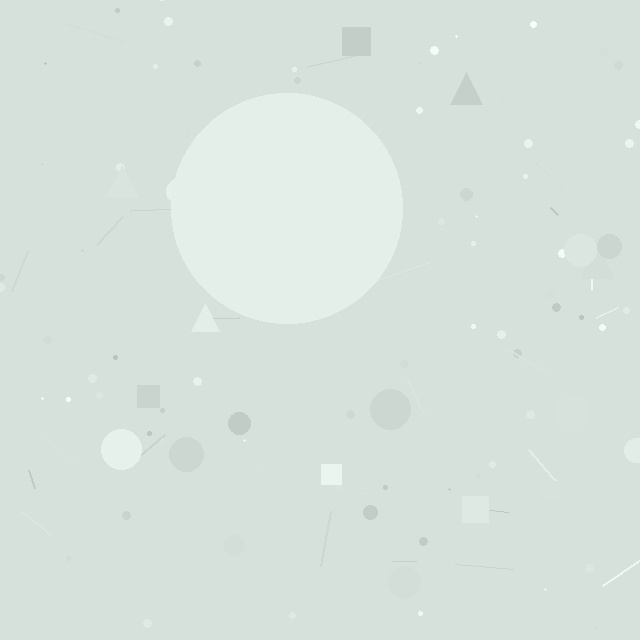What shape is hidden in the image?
A circle is hidden in the image.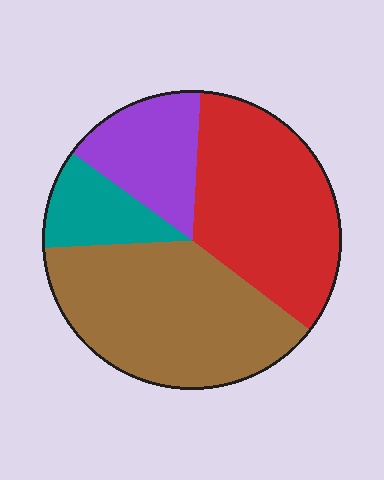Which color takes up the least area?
Teal, at roughly 10%.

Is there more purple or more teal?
Purple.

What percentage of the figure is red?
Red takes up about one third (1/3) of the figure.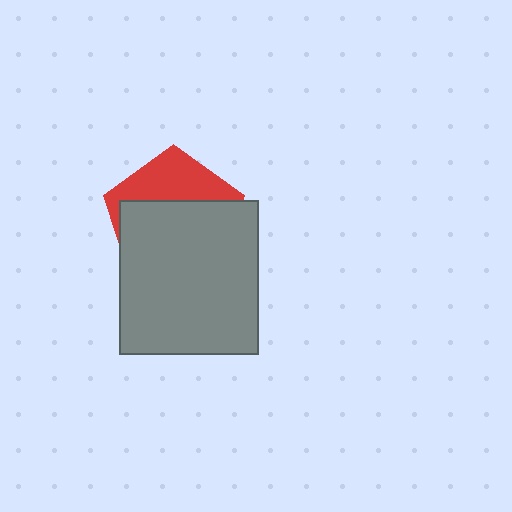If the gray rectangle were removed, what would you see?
You would see the complete red pentagon.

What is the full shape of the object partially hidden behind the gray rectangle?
The partially hidden object is a red pentagon.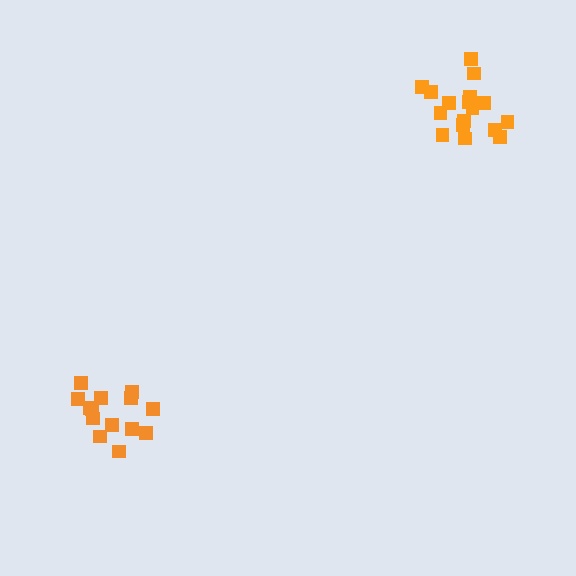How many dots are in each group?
Group 1: 14 dots, Group 2: 17 dots (31 total).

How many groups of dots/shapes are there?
There are 2 groups.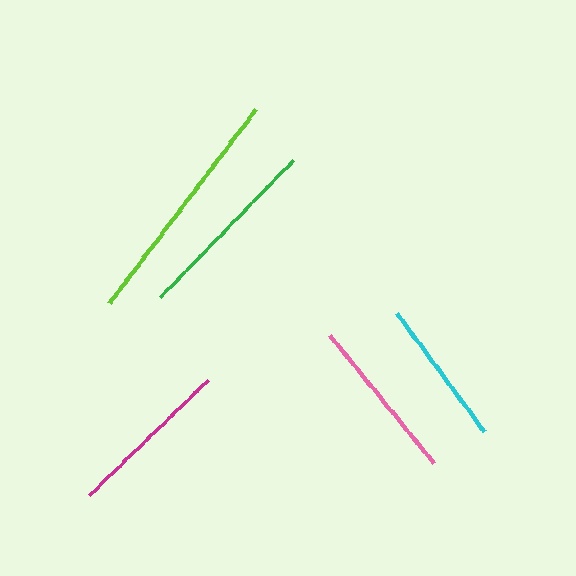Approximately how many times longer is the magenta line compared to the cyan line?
The magenta line is approximately 1.1 times the length of the cyan line.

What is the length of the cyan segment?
The cyan segment is approximately 147 pixels long.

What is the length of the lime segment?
The lime segment is approximately 243 pixels long.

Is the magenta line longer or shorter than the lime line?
The lime line is longer than the magenta line.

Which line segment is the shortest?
The cyan line is the shortest at approximately 147 pixels.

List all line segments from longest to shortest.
From longest to shortest: lime, green, magenta, pink, cyan.